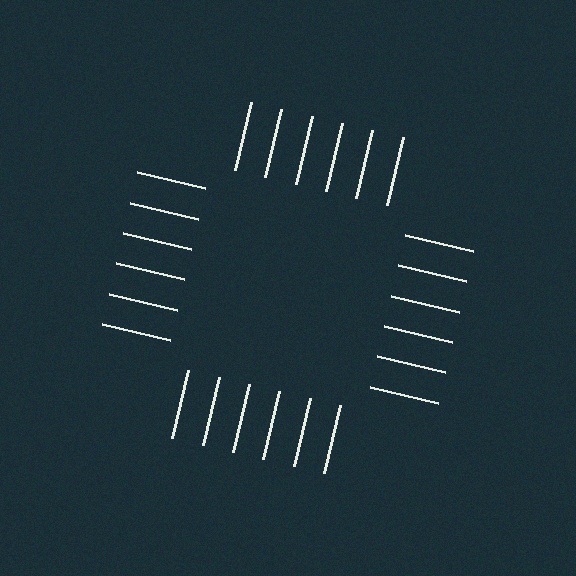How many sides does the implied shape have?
4 sides — the line-ends trace a square.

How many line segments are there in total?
24 — 6 along each of the 4 edges.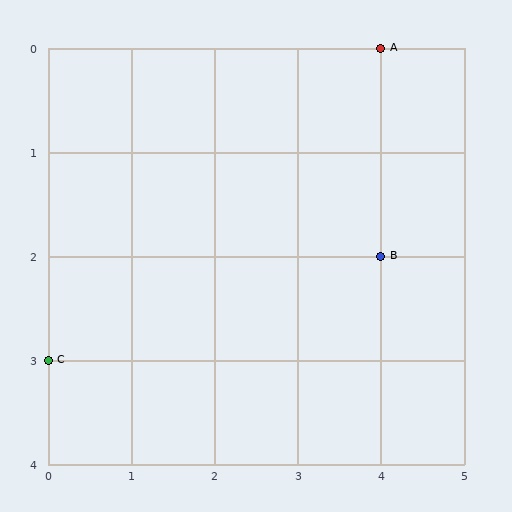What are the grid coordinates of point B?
Point B is at grid coordinates (4, 2).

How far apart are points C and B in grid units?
Points C and B are 4 columns and 1 row apart (about 4.1 grid units diagonally).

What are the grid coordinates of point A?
Point A is at grid coordinates (4, 0).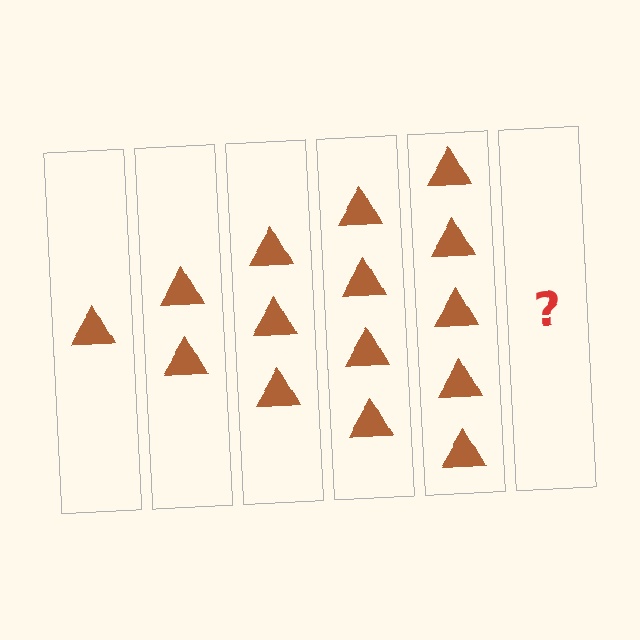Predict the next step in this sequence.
The next step is 6 triangles.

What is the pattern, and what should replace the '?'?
The pattern is that each step adds one more triangle. The '?' should be 6 triangles.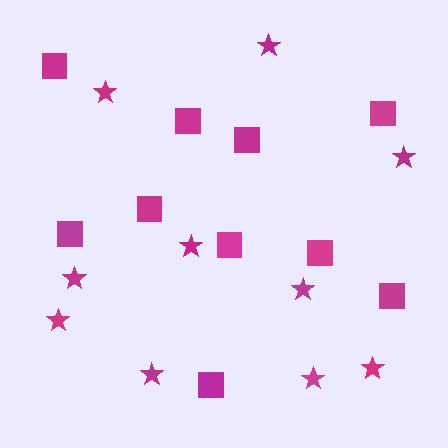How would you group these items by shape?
There are 2 groups: one group of stars (10) and one group of squares (10).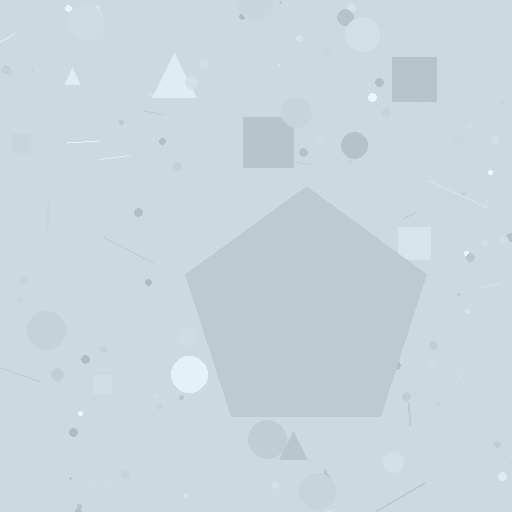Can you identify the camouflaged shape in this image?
The camouflaged shape is a pentagon.